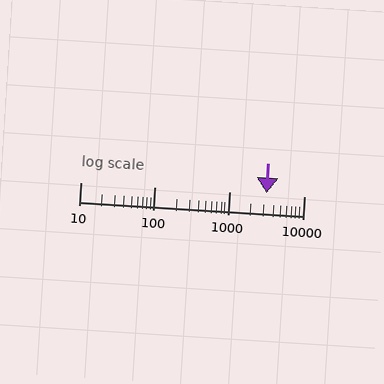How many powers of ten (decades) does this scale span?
The scale spans 3 decades, from 10 to 10000.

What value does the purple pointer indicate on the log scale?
The pointer indicates approximately 3100.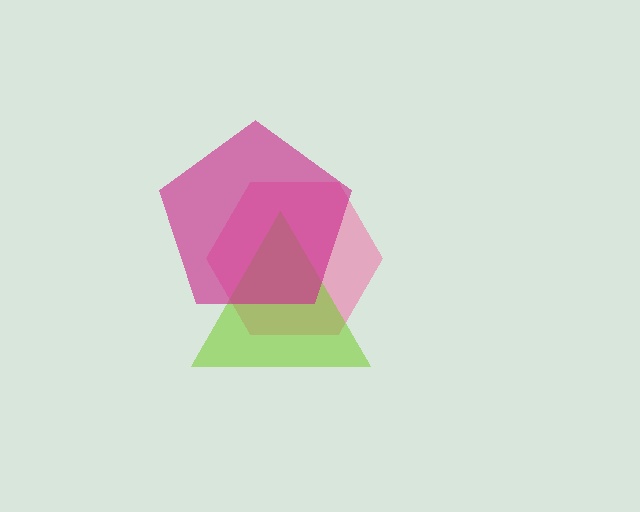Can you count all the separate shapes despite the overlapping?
Yes, there are 3 separate shapes.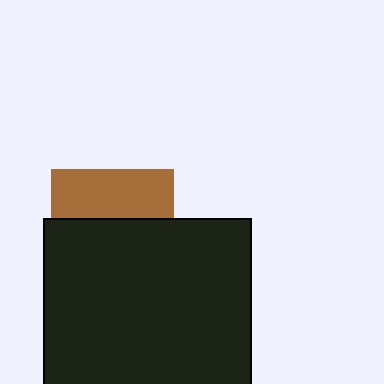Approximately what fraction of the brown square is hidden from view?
Roughly 61% of the brown square is hidden behind the black square.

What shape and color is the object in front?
The object in front is a black square.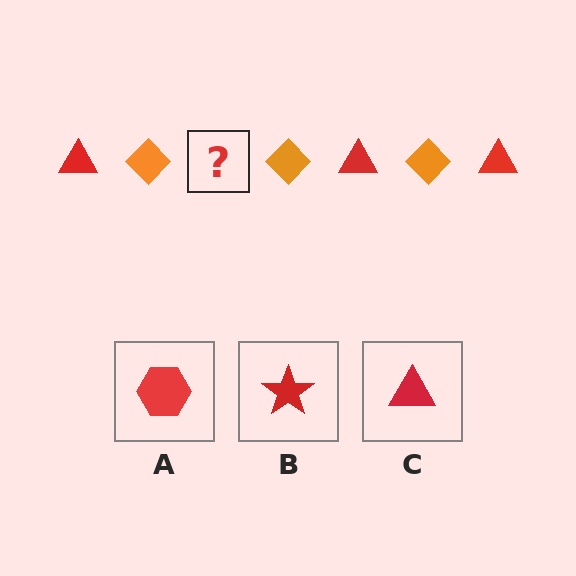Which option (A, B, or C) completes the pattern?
C.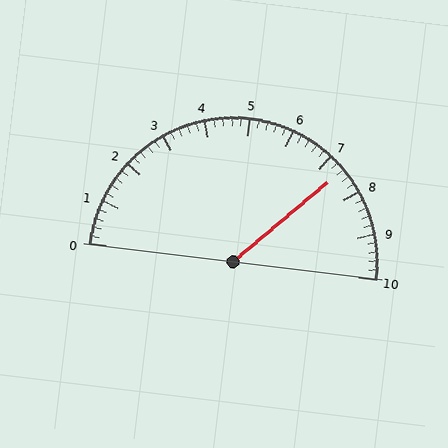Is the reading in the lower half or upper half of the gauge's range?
The reading is in the upper half of the range (0 to 10).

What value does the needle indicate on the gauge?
The needle indicates approximately 7.4.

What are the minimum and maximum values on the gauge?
The gauge ranges from 0 to 10.